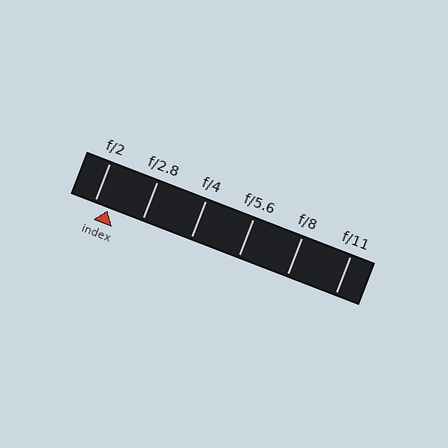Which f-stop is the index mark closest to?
The index mark is closest to f/2.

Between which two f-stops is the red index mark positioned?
The index mark is between f/2 and f/2.8.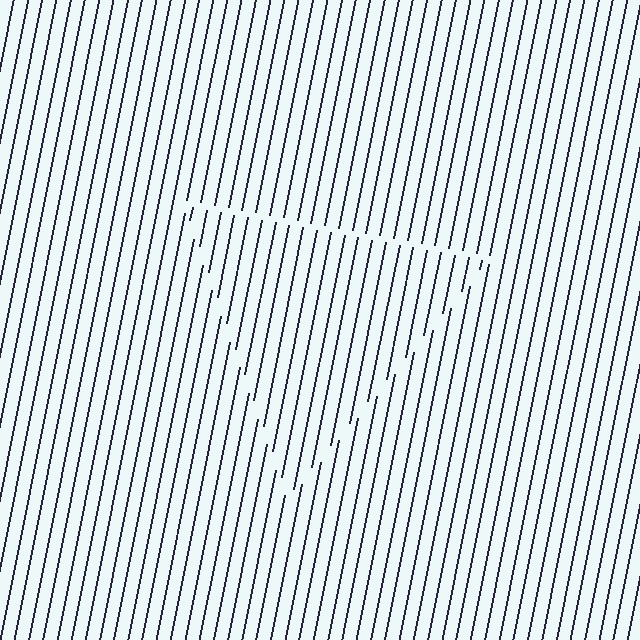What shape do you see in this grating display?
An illusory triangle. The interior of the shape contains the same grating, shifted by half a period — the contour is defined by the phase discontinuity where line-ends from the inner and outer gratings abut.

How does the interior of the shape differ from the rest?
The interior of the shape contains the same grating, shifted by half a period — the contour is defined by the phase discontinuity where line-ends from the inner and outer gratings abut.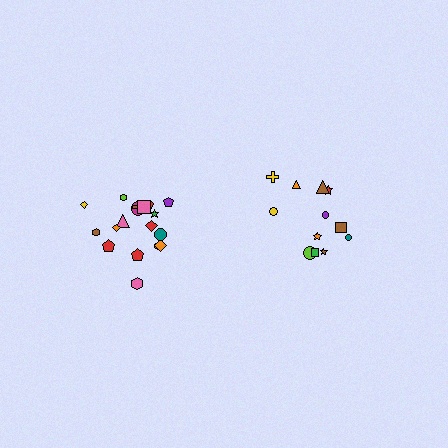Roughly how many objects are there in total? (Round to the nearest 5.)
Roughly 30 objects in total.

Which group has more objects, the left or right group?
The left group.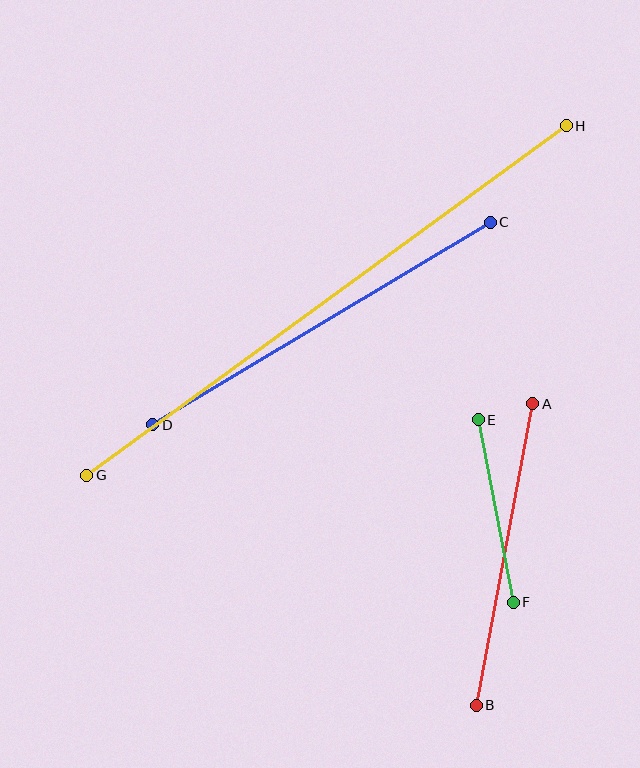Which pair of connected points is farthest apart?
Points G and H are farthest apart.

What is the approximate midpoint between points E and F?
The midpoint is at approximately (496, 511) pixels.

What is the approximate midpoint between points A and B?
The midpoint is at approximately (504, 555) pixels.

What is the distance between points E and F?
The distance is approximately 186 pixels.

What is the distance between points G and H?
The distance is approximately 594 pixels.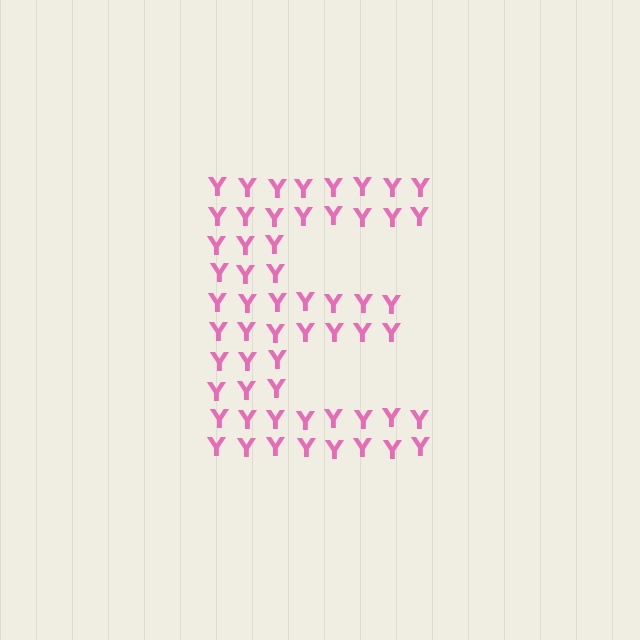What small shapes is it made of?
It is made of small letter Y's.